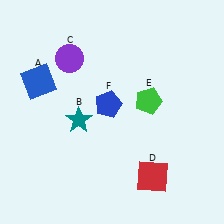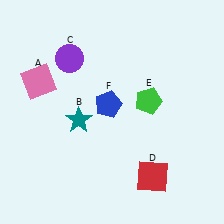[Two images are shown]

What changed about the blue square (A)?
In Image 1, A is blue. In Image 2, it changed to pink.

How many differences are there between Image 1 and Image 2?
There is 1 difference between the two images.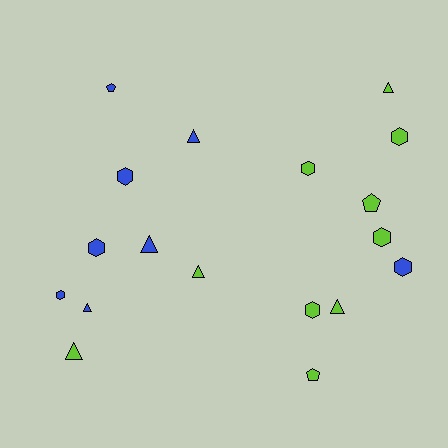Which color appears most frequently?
Lime, with 10 objects.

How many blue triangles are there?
There are 3 blue triangles.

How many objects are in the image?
There are 18 objects.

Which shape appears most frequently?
Hexagon, with 8 objects.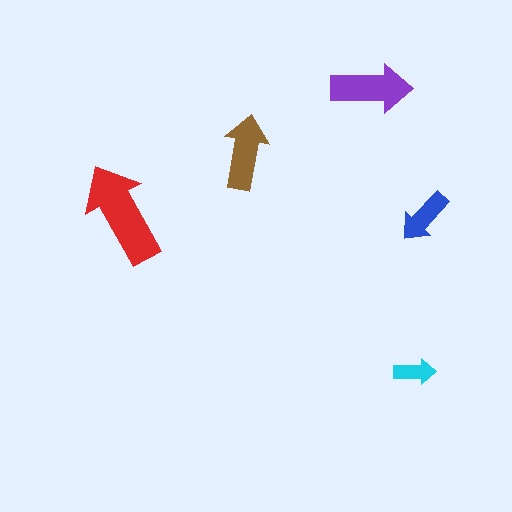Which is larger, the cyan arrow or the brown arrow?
The brown one.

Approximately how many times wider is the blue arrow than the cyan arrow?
About 1.5 times wider.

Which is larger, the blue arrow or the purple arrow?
The purple one.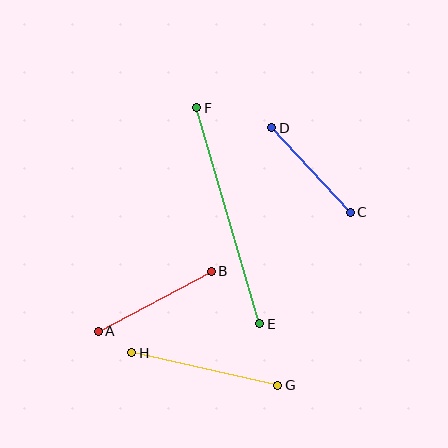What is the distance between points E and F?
The distance is approximately 225 pixels.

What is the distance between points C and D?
The distance is approximately 115 pixels.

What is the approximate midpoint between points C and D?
The midpoint is at approximately (311, 170) pixels.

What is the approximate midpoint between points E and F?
The midpoint is at approximately (228, 216) pixels.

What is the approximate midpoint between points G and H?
The midpoint is at approximately (205, 369) pixels.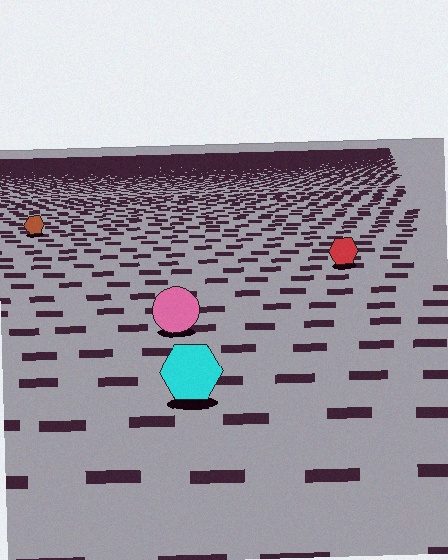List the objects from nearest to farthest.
From nearest to farthest: the cyan hexagon, the pink circle, the red hexagon, the brown hexagon.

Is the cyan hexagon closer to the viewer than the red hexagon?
Yes. The cyan hexagon is closer — you can tell from the texture gradient: the ground texture is coarser near it.